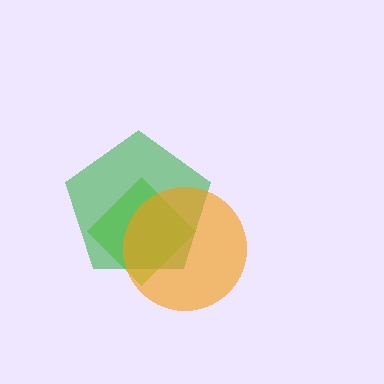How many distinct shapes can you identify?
There are 3 distinct shapes: a lime diamond, a green pentagon, an orange circle.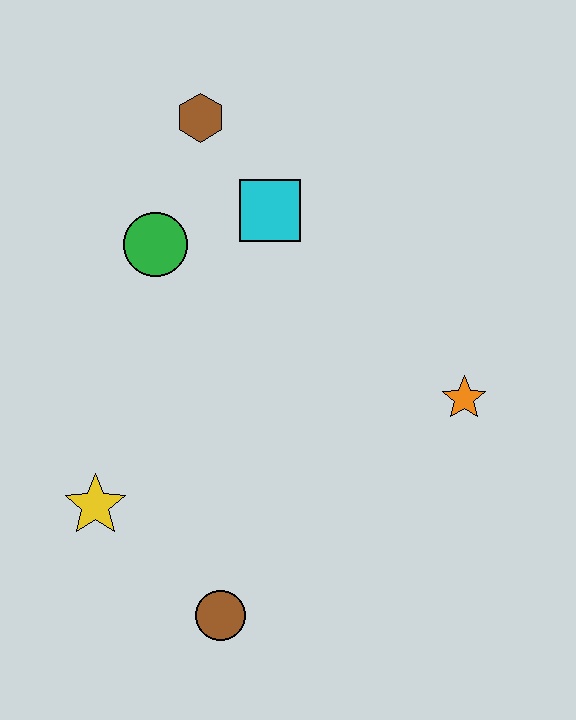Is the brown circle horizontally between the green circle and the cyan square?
Yes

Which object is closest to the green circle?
The cyan square is closest to the green circle.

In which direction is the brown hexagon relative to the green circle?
The brown hexagon is above the green circle.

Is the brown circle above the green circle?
No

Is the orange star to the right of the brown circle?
Yes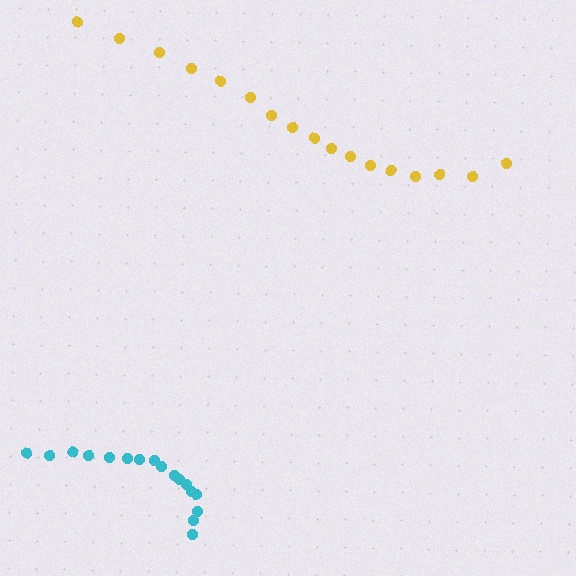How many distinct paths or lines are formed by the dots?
There are 2 distinct paths.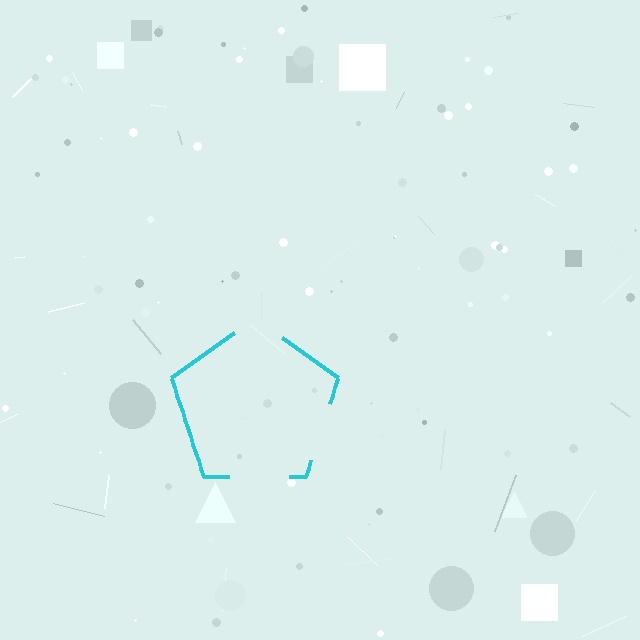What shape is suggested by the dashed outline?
The dashed outline suggests a pentagon.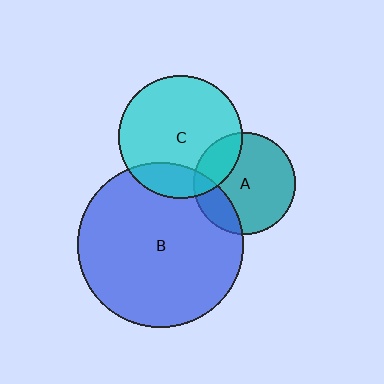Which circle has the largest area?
Circle B (blue).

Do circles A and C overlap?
Yes.